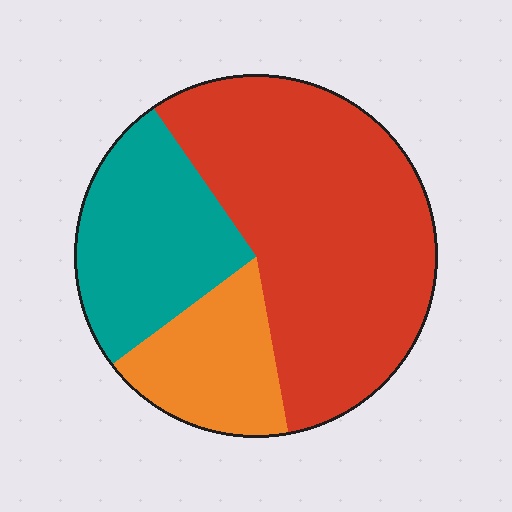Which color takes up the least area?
Orange, at roughly 20%.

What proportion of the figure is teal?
Teal covers 26% of the figure.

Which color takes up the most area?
Red, at roughly 55%.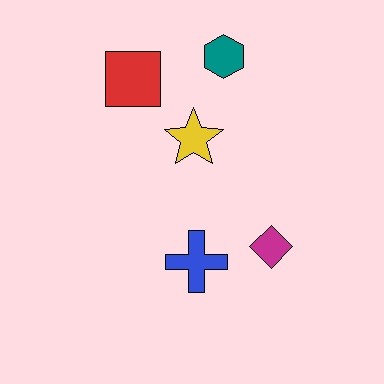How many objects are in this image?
There are 5 objects.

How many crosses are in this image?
There is 1 cross.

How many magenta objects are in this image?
There is 1 magenta object.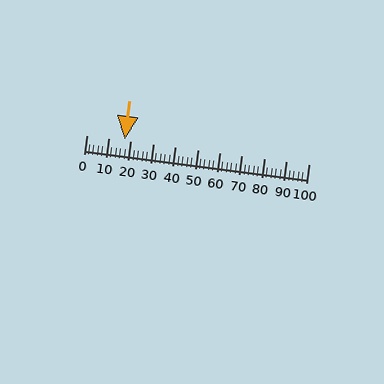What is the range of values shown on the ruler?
The ruler shows values from 0 to 100.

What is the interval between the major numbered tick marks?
The major tick marks are spaced 10 units apart.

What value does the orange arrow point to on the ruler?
The orange arrow points to approximately 17.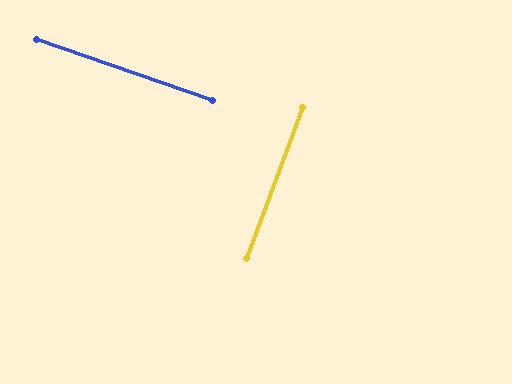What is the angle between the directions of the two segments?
Approximately 89 degrees.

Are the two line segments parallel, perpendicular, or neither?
Perpendicular — they meet at approximately 89°.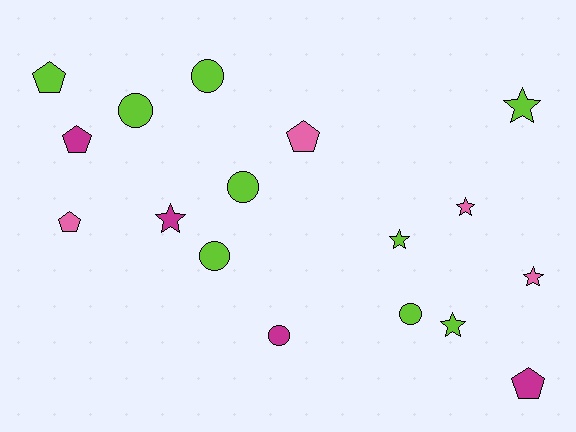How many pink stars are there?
There are 2 pink stars.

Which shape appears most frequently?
Circle, with 6 objects.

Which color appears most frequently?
Lime, with 9 objects.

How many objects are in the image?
There are 17 objects.